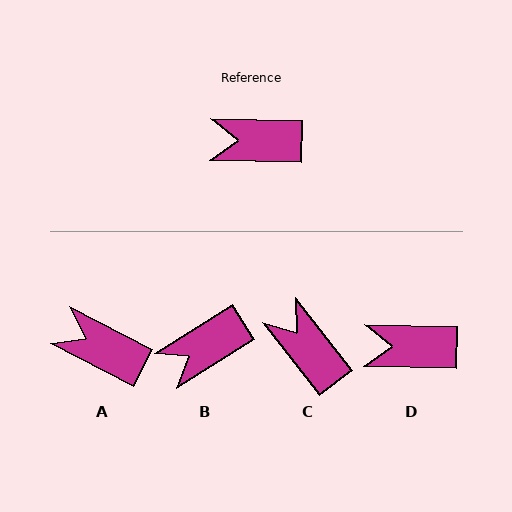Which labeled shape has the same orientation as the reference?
D.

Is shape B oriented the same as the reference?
No, it is off by about 33 degrees.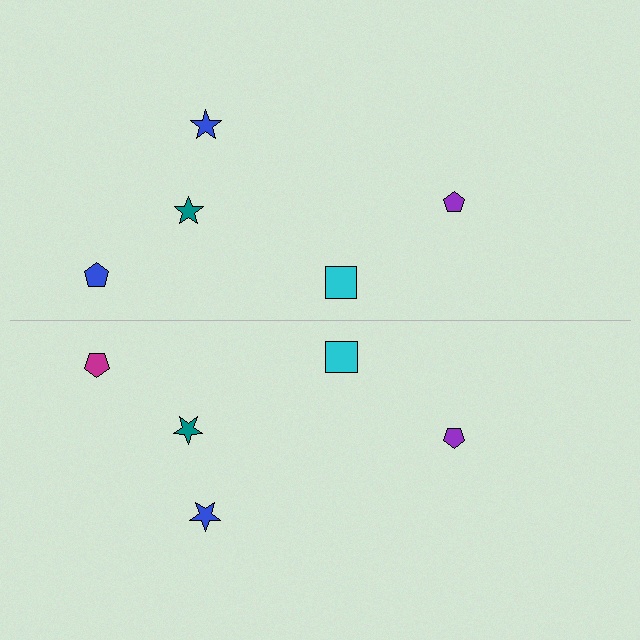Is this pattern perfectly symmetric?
No, the pattern is not perfectly symmetric. The magenta pentagon on the bottom side breaks the symmetry — its mirror counterpart is blue.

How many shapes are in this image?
There are 10 shapes in this image.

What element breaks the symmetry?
The magenta pentagon on the bottom side breaks the symmetry — its mirror counterpart is blue.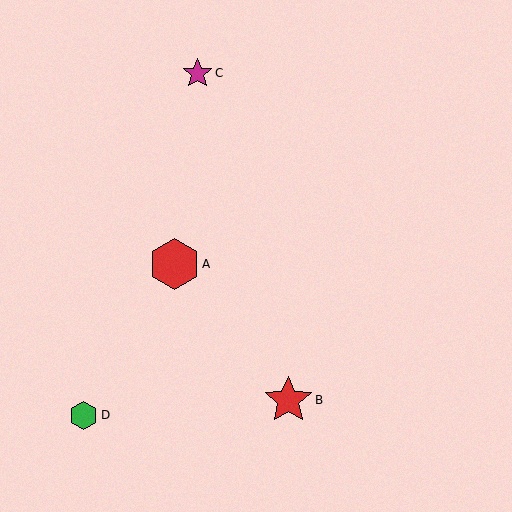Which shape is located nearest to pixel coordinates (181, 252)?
The red hexagon (labeled A) at (174, 264) is nearest to that location.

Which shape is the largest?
The red hexagon (labeled A) is the largest.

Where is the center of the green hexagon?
The center of the green hexagon is at (83, 415).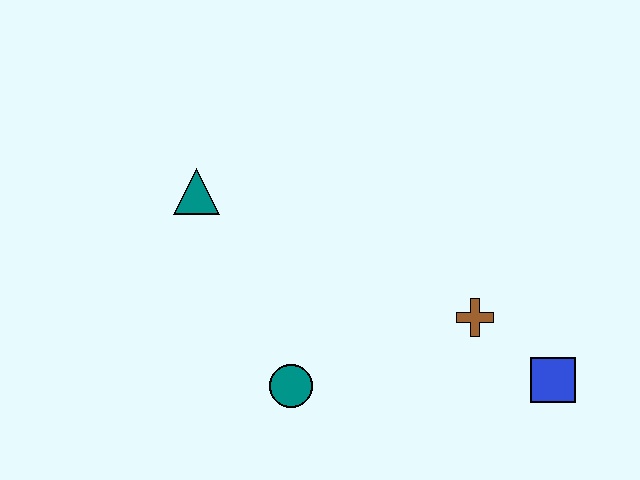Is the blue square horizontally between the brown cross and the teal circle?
No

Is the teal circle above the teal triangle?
No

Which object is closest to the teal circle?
The brown cross is closest to the teal circle.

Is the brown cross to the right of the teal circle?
Yes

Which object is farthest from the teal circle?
The blue square is farthest from the teal circle.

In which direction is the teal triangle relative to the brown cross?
The teal triangle is to the left of the brown cross.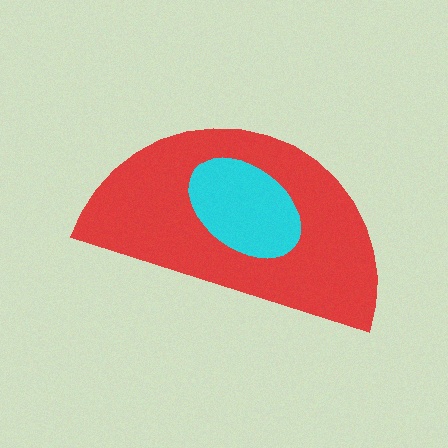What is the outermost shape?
The red semicircle.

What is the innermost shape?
The cyan ellipse.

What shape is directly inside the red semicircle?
The cyan ellipse.